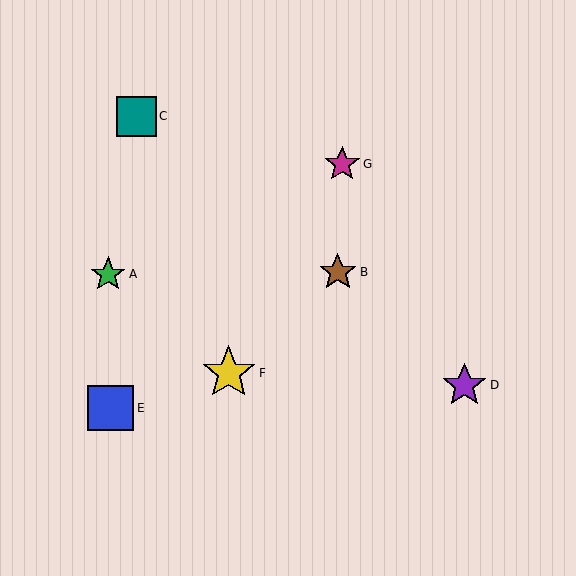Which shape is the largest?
The yellow star (labeled F) is the largest.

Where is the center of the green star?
The center of the green star is at (108, 275).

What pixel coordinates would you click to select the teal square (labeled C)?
Click at (136, 116) to select the teal square C.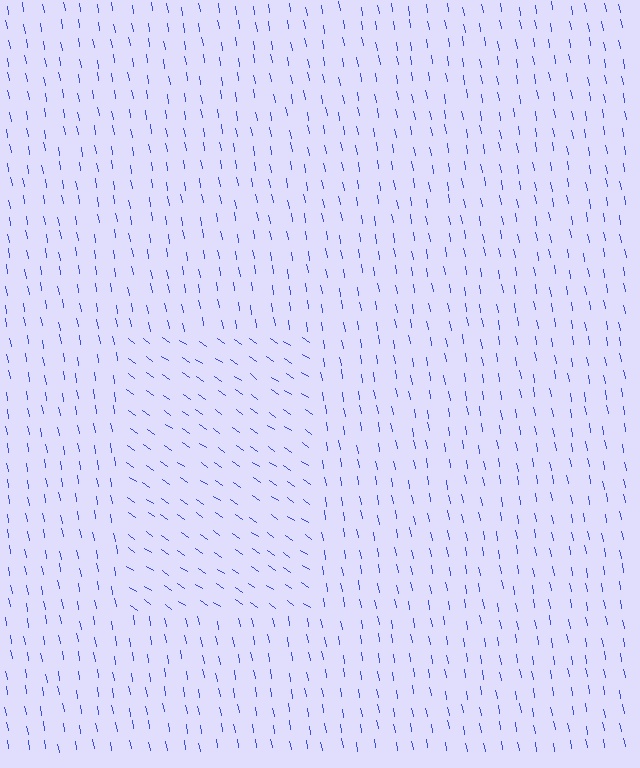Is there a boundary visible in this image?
Yes, there is a texture boundary formed by a change in line orientation.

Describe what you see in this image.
The image is filled with small blue line segments. A rectangle region in the image has lines oriented differently from the surrounding lines, creating a visible texture boundary.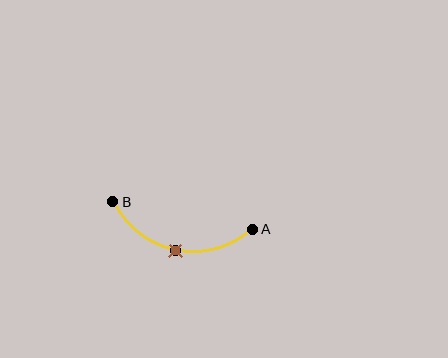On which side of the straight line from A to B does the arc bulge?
The arc bulges below the straight line connecting A and B.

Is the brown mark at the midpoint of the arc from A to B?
Yes. The brown mark lies on the arc at equal arc-length from both A and B — it is the arc midpoint.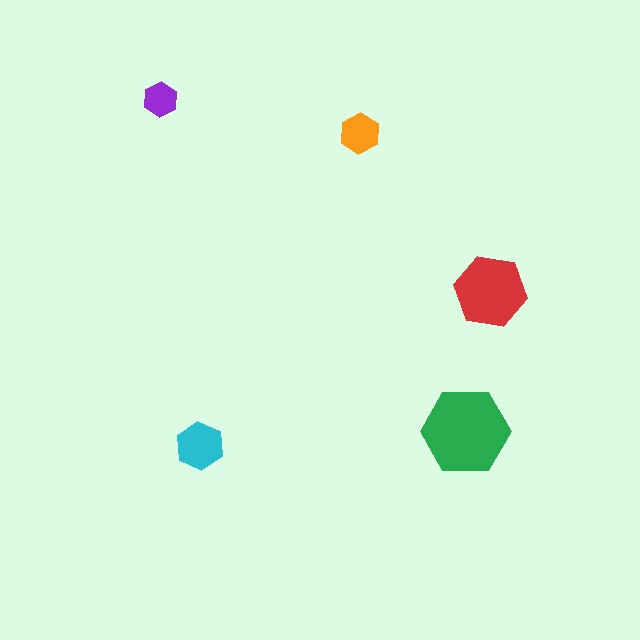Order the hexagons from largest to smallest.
the green one, the red one, the cyan one, the orange one, the purple one.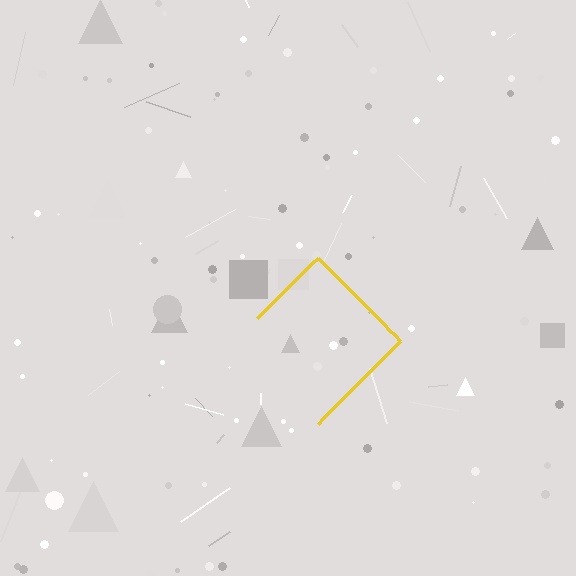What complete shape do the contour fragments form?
The contour fragments form a diamond.